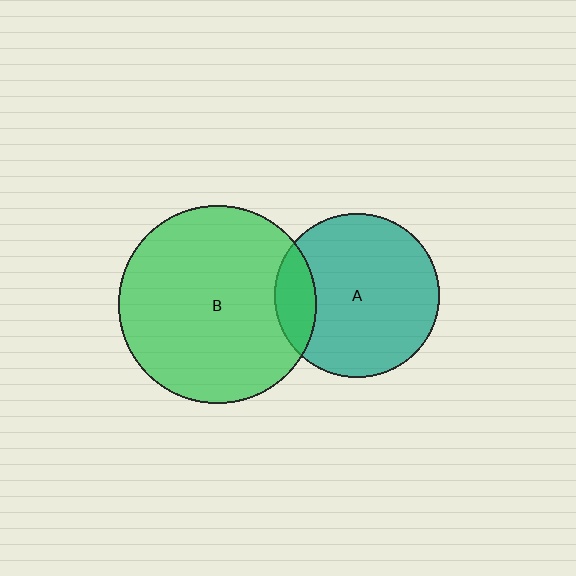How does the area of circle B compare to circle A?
Approximately 1.5 times.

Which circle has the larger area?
Circle B (green).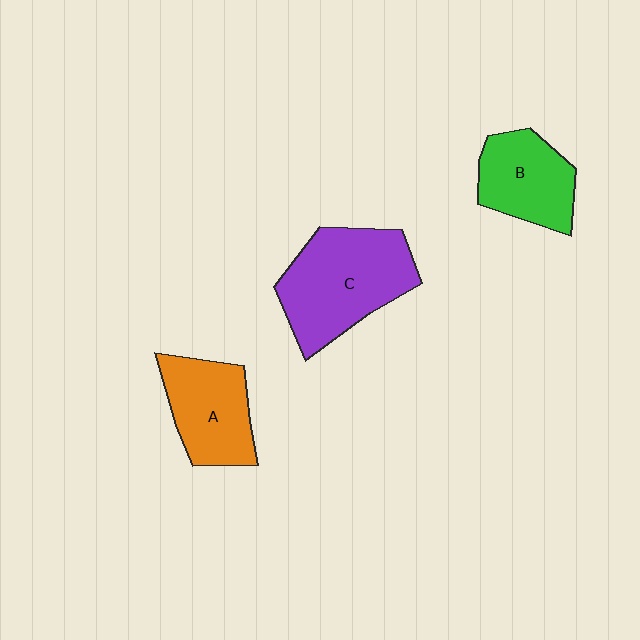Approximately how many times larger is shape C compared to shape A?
Approximately 1.5 times.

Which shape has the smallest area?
Shape B (green).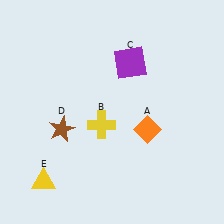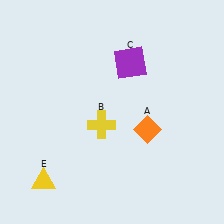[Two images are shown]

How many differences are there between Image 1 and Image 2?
There is 1 difference between the two images.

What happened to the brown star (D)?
The brown star (D) was removed in Image 2. It was in the bottom-left area of Image 1.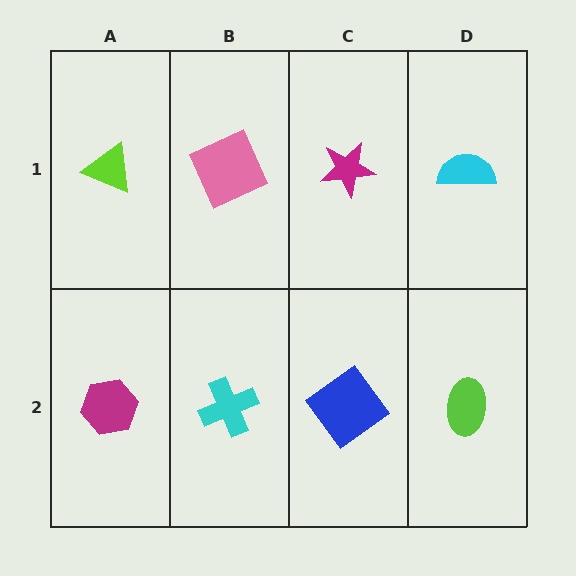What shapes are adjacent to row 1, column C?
A blue diamond (row 2, column C), a pink square (row 1, column B), a cyan semicircle (row 1, column D).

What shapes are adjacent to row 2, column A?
A lime triangle (row 1, column A), a cyan cross (row 2, column B).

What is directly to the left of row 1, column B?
A lime triangle.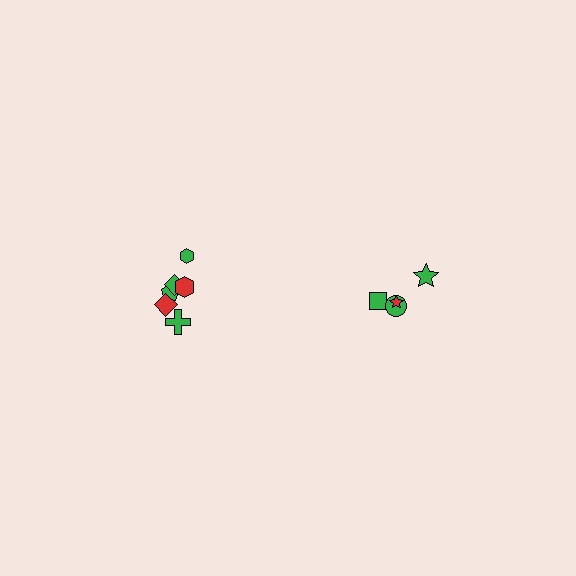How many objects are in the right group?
There are 4 objects.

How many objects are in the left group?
There are 6 objects.